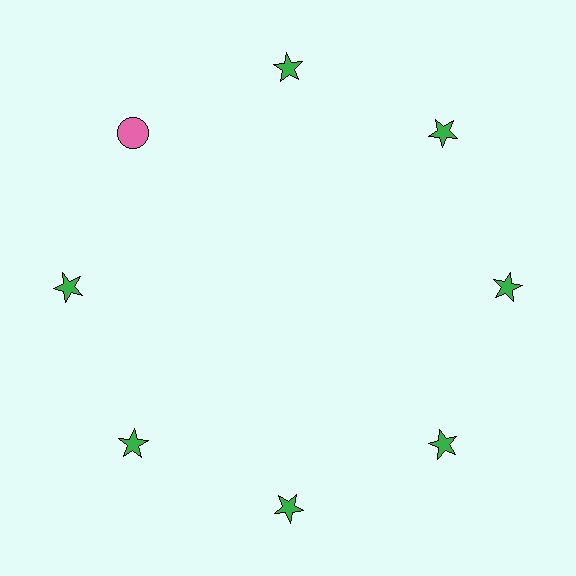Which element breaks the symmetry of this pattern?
The pink circle at roughly the 10 o'clock position breaks the symmetry. All other shapes are green stars.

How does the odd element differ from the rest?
It differs in both color (pink instead of green) and shape (circle instead of star).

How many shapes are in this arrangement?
There are 8 shapes arranged in a ring pattern.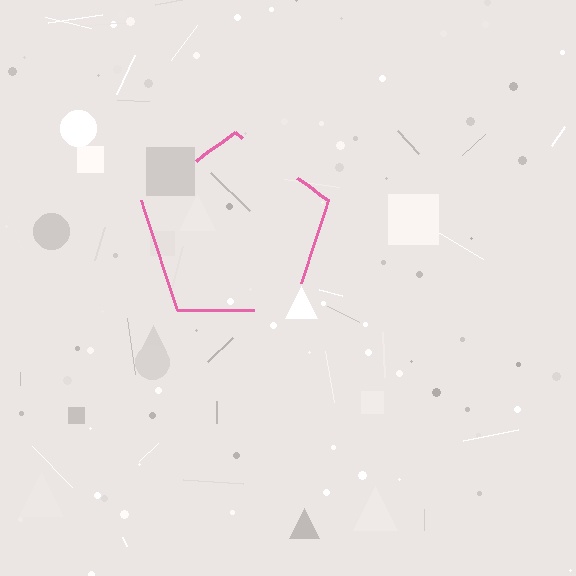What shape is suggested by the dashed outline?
The dashed outline suggests a pentagon.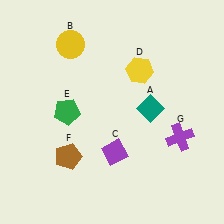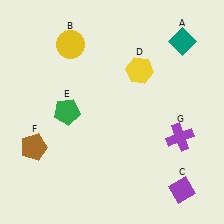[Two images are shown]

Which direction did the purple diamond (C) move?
The purple diamond (C) moved right.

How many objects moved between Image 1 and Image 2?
3 objects moved between the two images.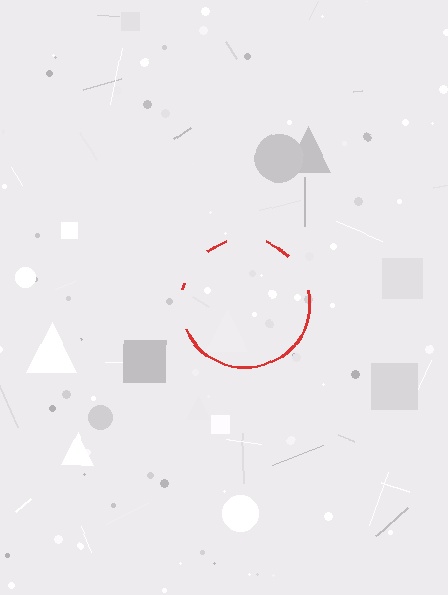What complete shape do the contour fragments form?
The contour fragments form a circle.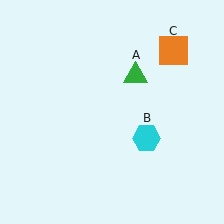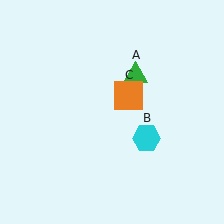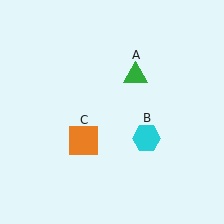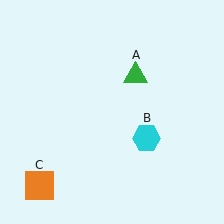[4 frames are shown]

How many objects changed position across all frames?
1 object changed position: orange square (object C).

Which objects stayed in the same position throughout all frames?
Green triangle (object A) and cyan hexagon (object B) remained stationary.